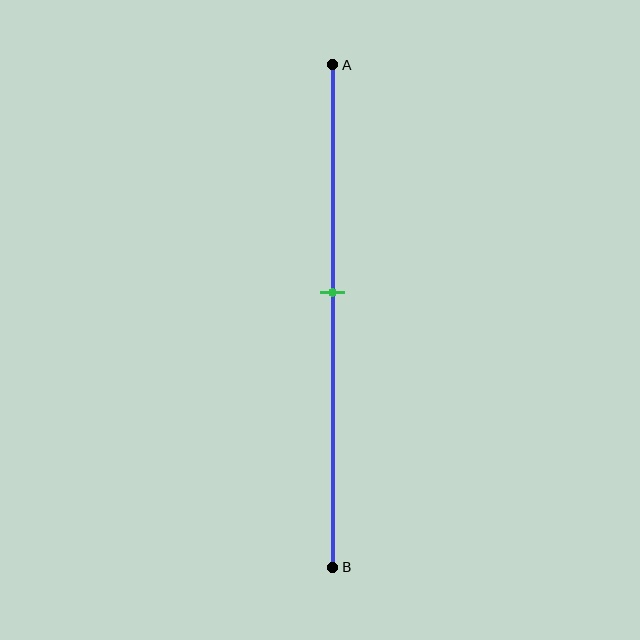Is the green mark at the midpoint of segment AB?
No, the mark is at about 45% from A, not at the 50% midpoint.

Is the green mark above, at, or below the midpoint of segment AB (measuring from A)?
The green mark is above the midpoint of segment AB.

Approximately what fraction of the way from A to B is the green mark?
The green mark is approximately 45% of the way from A to B.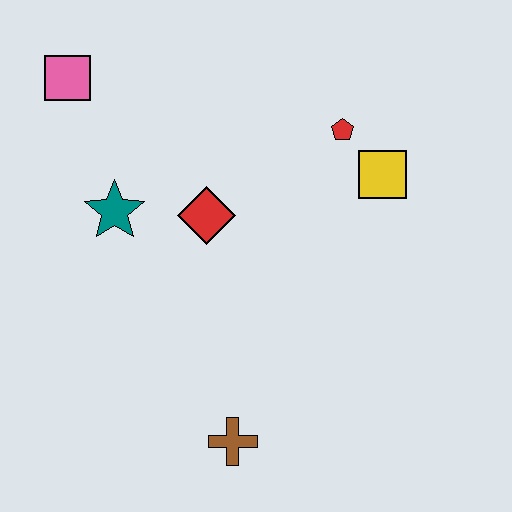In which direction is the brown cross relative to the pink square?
The brown cross is below the pink square.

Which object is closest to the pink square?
The teal star is closest to the pink square.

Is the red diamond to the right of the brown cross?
No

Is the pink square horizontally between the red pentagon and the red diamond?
No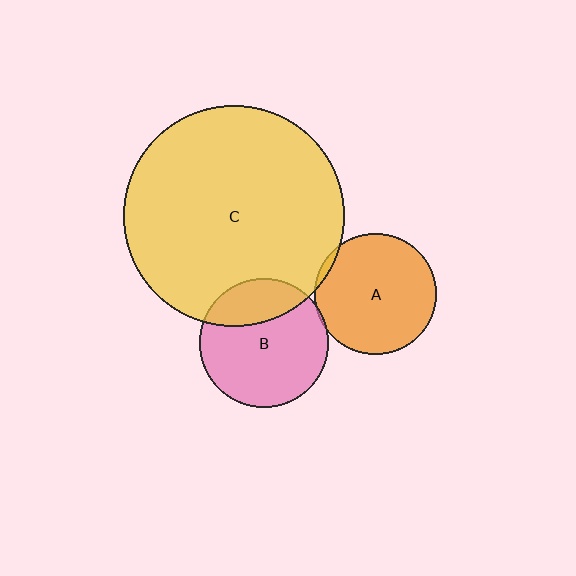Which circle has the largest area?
Circle C (yellow).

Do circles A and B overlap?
Yes.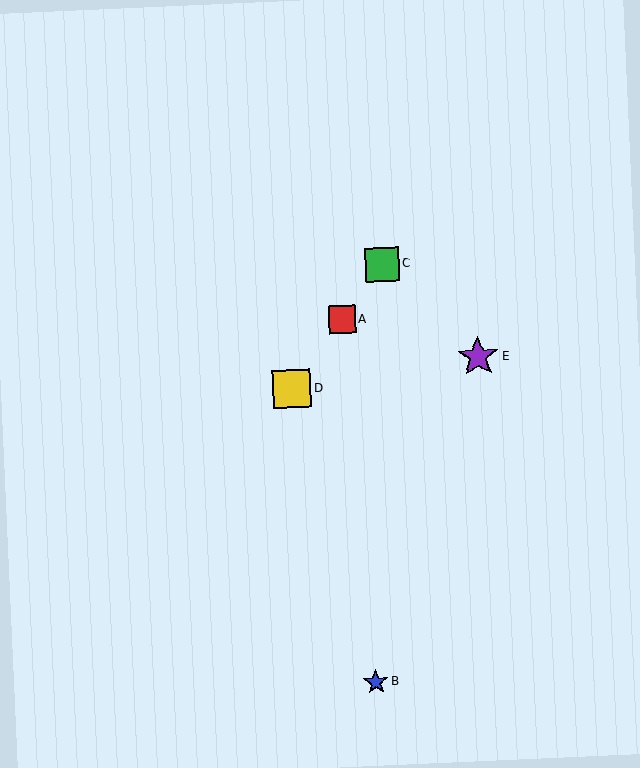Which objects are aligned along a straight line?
Objects A, C, D are aligned along a straight line.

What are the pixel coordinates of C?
Object C is at (382, 264).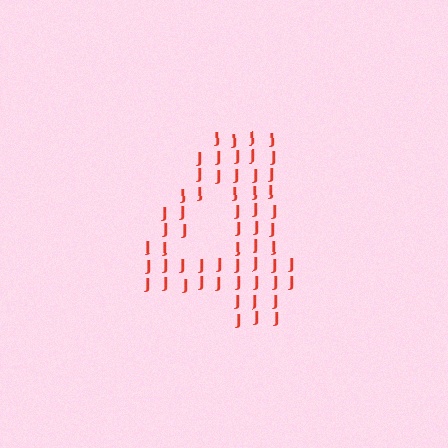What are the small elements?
The small elements are letter J's.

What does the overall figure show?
The overall figure shows the digit 4.